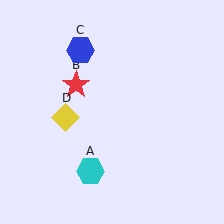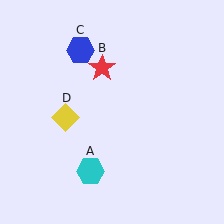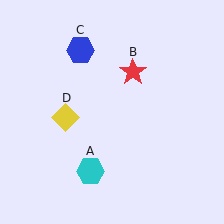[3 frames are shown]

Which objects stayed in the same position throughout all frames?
Cyan hexagon (object A) and blue hexagon (object C) and yellow diamond (object D) remained stationary.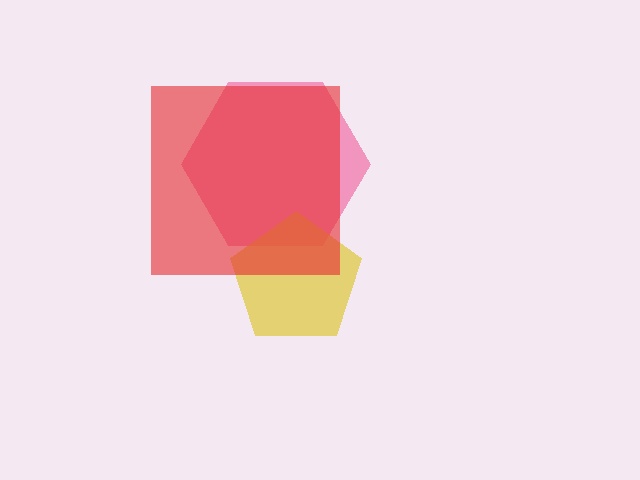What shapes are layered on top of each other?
The layered shapes are: a pink hexagon, a yellow pentagon, a red square.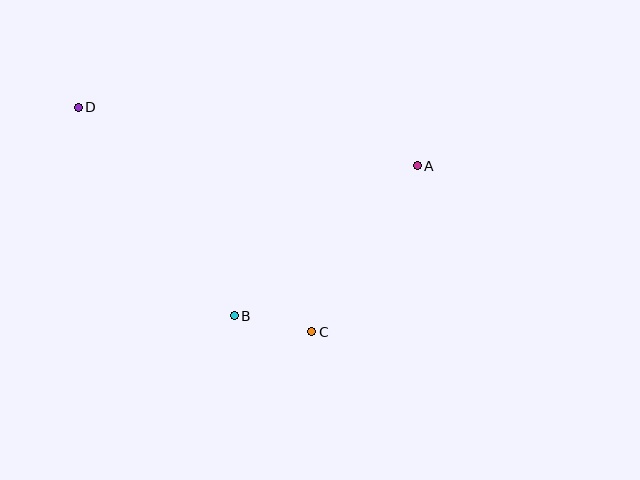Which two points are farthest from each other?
Points A and D are farthest from each other.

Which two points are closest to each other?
Points B and C are closest to each other.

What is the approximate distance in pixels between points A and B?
The distance between A and B is approximately 236 pixels.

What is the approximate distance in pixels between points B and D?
The distance between B and D is approximately 260 pixels.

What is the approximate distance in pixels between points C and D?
The distance between C and D is approximately 324 pixels.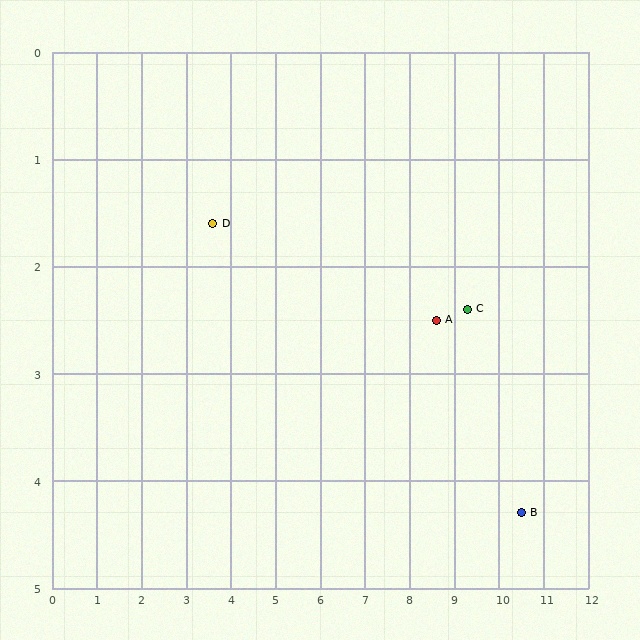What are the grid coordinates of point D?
Point D is at approximately (3.6, 1.6).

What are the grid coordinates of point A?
Point A is at approximately (8.6, 2.5).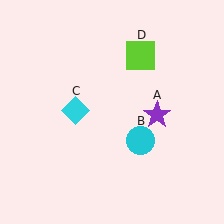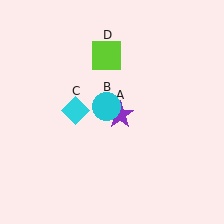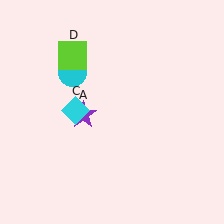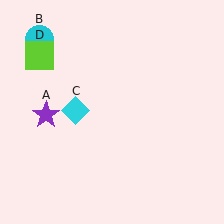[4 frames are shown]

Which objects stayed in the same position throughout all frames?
Cyan diamond (object C) remained stationary.